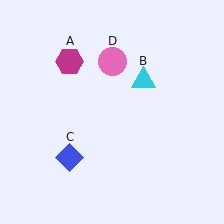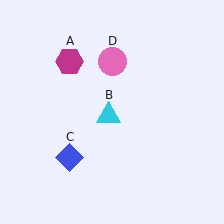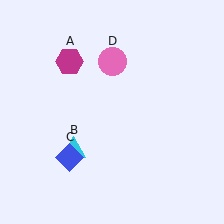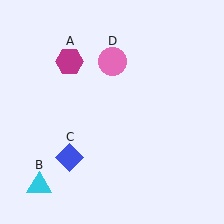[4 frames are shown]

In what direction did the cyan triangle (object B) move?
The cyan triangle (object B) moved down and to the left.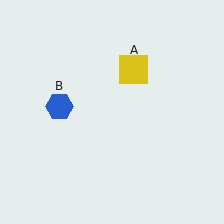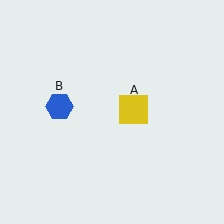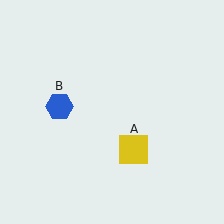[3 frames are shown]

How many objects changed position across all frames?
1 object changed position: yellow square (object A).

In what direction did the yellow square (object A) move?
The yellow square (object A) moved down.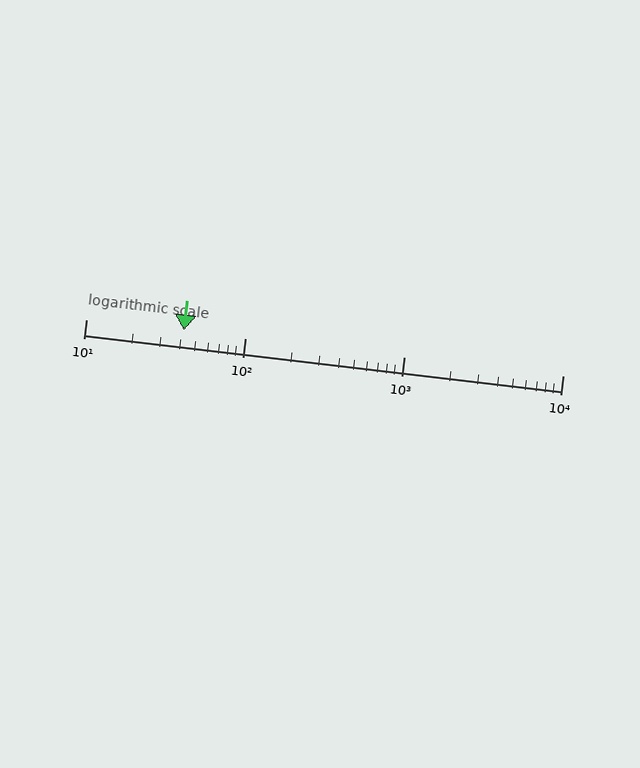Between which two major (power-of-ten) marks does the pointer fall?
The pointer is between 10 and 100.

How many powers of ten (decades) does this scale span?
The scale spans 3 decades, from 10 to 10000.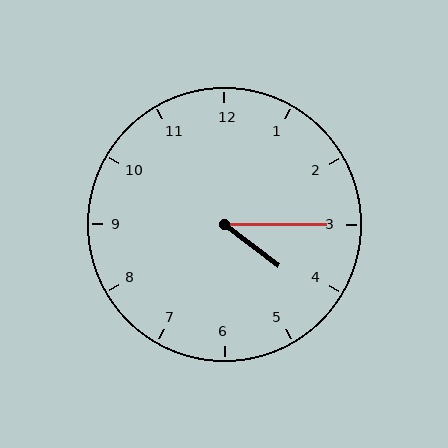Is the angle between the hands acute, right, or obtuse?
It is acute.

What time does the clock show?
4:15.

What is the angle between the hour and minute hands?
Approximately 38 degrees.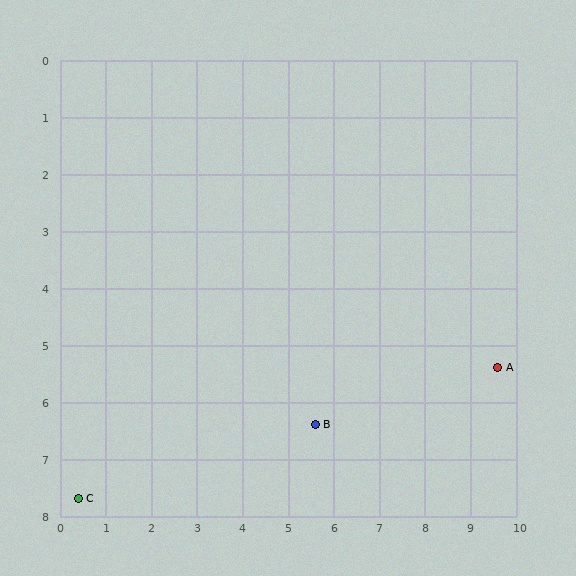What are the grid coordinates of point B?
Point B is at approximately (5.6, 6.4).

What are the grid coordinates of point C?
Point C is at approximately (0.4, 7.7).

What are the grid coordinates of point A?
Point A is at approximately (9.6, 5.4).